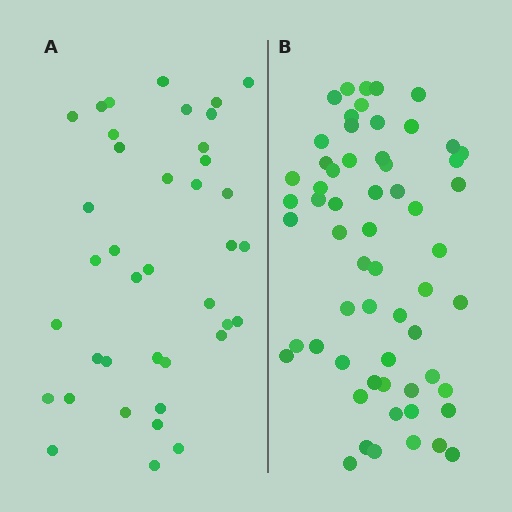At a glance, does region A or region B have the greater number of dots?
Region B (the right region) has more dots.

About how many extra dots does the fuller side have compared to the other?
Region B has approximately 20 more dots than region A.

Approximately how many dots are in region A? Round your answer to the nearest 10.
About 40 dots. (The exact count is 39, which rounds to 40.)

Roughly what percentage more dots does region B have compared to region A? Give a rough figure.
About 55% more.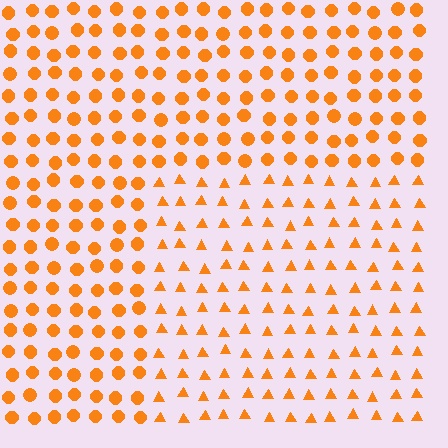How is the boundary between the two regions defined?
The boundary is defined by a change in element shape: triangles inside vs. circles outside. All elements share the same color and spacing.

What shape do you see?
I see a rectangle.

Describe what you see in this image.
The image is filled with small orange elements arranged in a uniform grid. A rectangle-shaped region contains triangles, while the surrounding area contains circles. The boundary is defined purely by the change in element shape.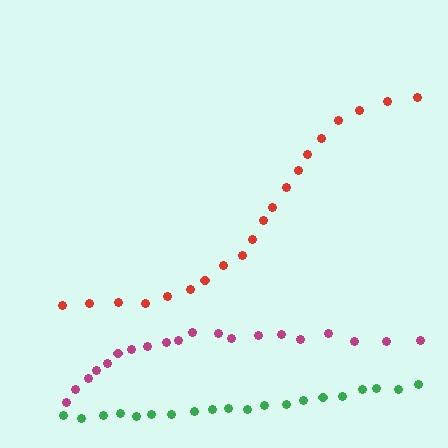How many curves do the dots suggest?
There are 3 distinct paths.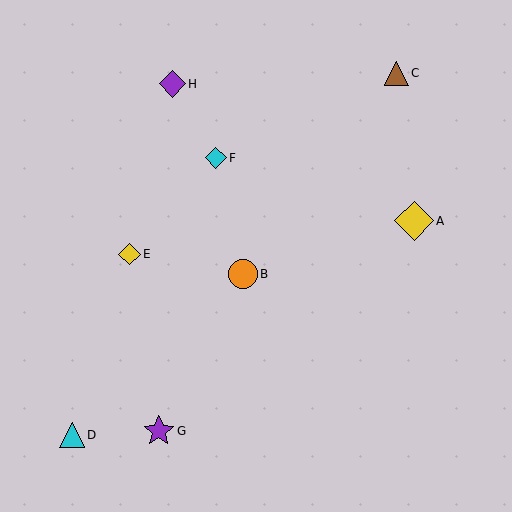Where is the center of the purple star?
The center of the purple star is at (159, 431).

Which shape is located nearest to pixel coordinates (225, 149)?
The cyan diamond (labeled F) at (216, 158) is nearest to that location.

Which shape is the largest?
The yellow diamond (labeled A) is the largest.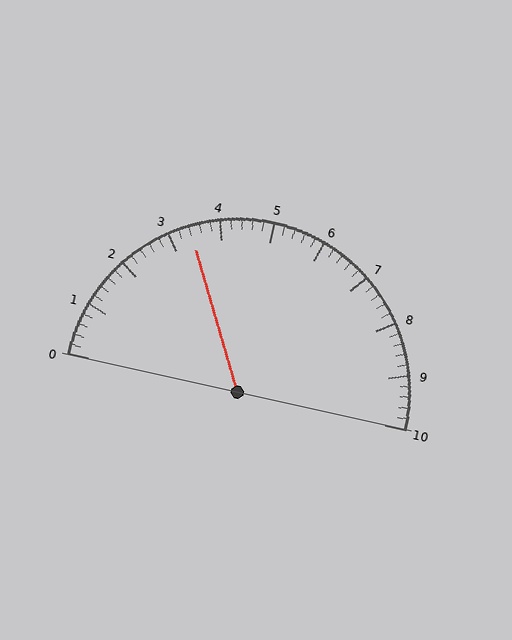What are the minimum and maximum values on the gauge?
The gauge ranges from 0 to 10.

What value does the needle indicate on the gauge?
The needle indicates approximately 3.4.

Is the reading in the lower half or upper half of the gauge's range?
The reading is in the lower half of the range (0 to 10).